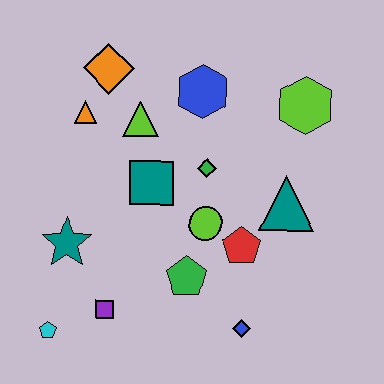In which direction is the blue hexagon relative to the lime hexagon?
The blue hexagon is to the left of the lime hexagon.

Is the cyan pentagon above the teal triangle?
No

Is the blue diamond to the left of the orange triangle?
No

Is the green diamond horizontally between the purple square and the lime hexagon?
Yes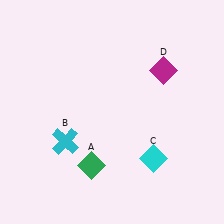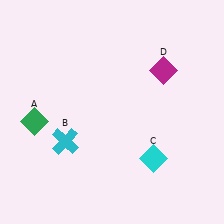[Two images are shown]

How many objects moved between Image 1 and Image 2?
1 object moved between the two images.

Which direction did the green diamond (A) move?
The green diamond (A) moved left.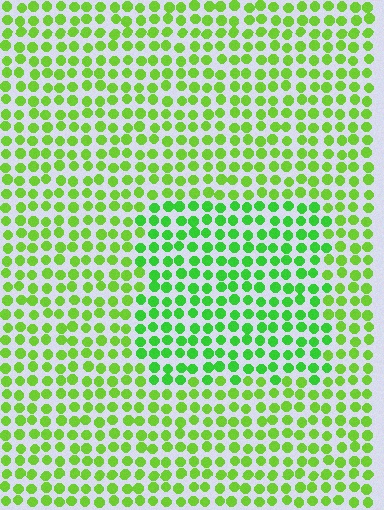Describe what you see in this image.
The image is filled with small lime elements in a uniform arrangement. A rectangle-shaped region is visible where the elements are tinted to a slightly different hue, forming a subtle color boundary.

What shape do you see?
I see a rectangle.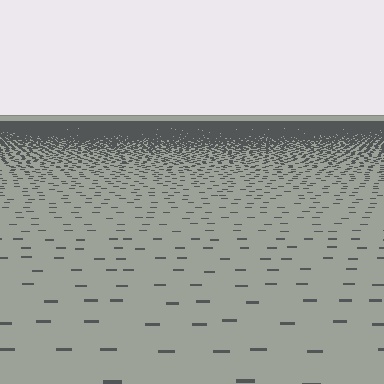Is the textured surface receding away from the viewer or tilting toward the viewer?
The surface is receding away from the viewer. Texture elements get smaller and denser toward the top.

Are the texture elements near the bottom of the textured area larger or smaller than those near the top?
Larger. Near the bottom, elements are closer to the viewer and appear at a bigger on-screen size.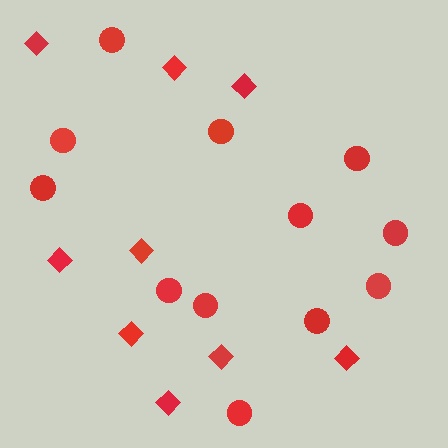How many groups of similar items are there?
There are 2 groups: one group of diamonds (9) and one group of circles (12).